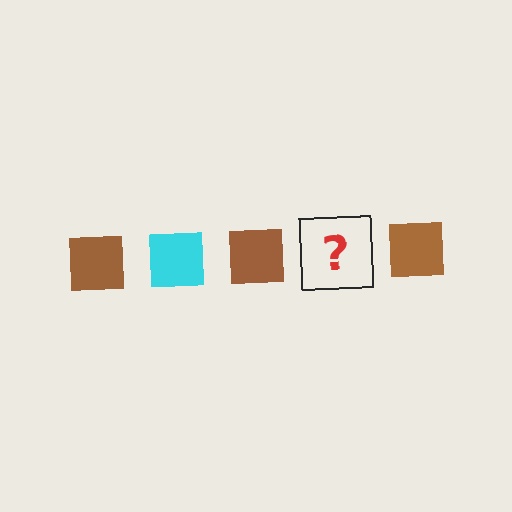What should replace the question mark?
The question mark should be replaced with a cyan square.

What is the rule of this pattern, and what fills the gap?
The rule is that the pattern cycles through brown, cyan squares. The gap should be filled with a cyan square.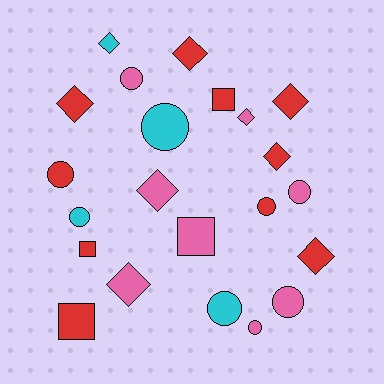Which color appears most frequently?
Red, with 10 objects.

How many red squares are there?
There are 3 red squares.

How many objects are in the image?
There are 22 objects.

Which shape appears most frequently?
Diamond, with 9 objects.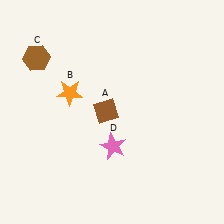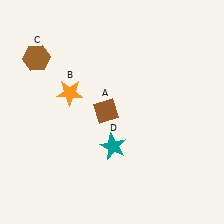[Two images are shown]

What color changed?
The star (D) changed from pink in Image 1 to teal in Image 2.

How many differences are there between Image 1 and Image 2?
There is 1 difference between the two images.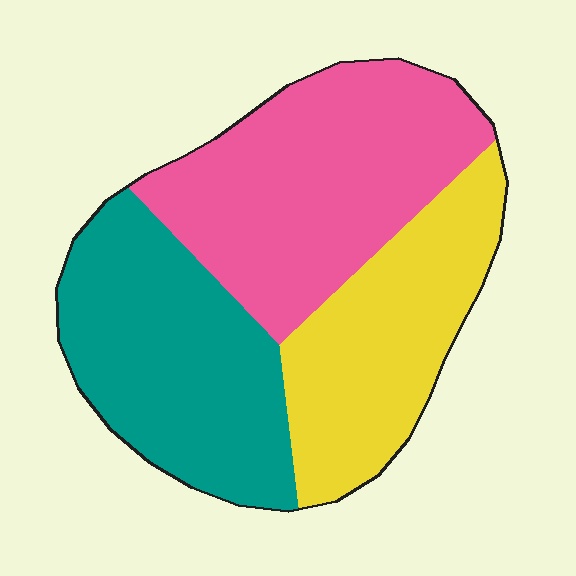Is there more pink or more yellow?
Pink.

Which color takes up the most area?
Pink, at roughly 40%.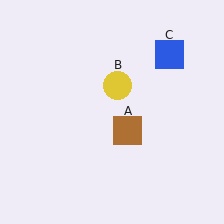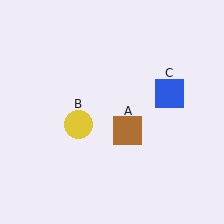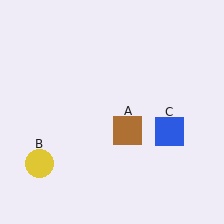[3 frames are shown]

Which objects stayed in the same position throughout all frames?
Brown square (object A) remained stationary.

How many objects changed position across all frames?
2 objects changed position: yellow circle (object B), blue square (object C).